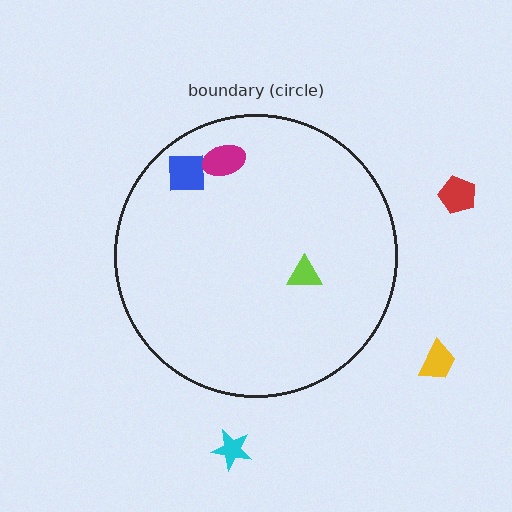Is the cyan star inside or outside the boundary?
Outside.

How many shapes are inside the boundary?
3 inside, 3 outside.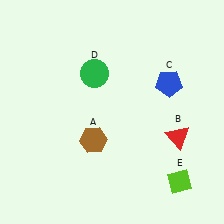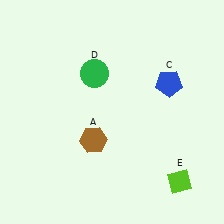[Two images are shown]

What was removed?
The red triangle (B) was removed in Image 2.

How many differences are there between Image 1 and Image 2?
There is 1 difference between the two images.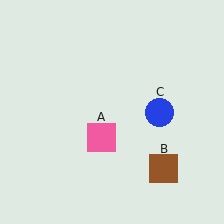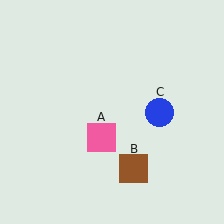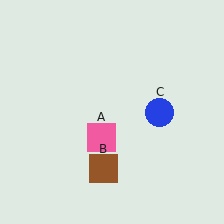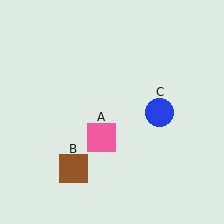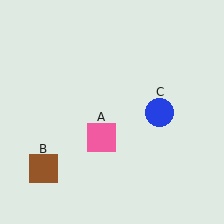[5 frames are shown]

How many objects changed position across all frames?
1 object changed position: brown square (object B).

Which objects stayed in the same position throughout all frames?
Pink square (object A) and blue circle (object C) remained stationary.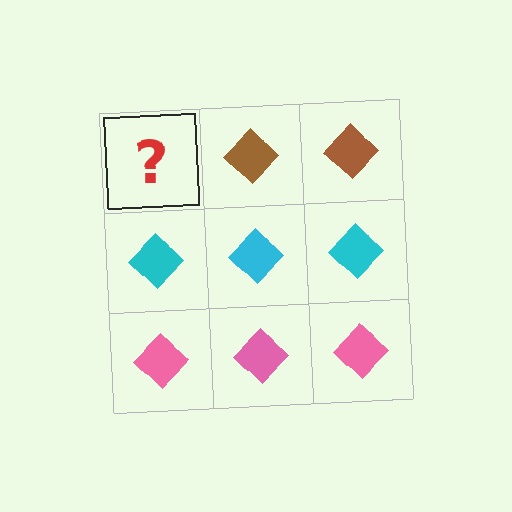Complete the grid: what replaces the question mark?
The question mark should be replaced with a brown diamond.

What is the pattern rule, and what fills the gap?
The rule is that each row has a consistent color. The gap should be filled with a brown diamond.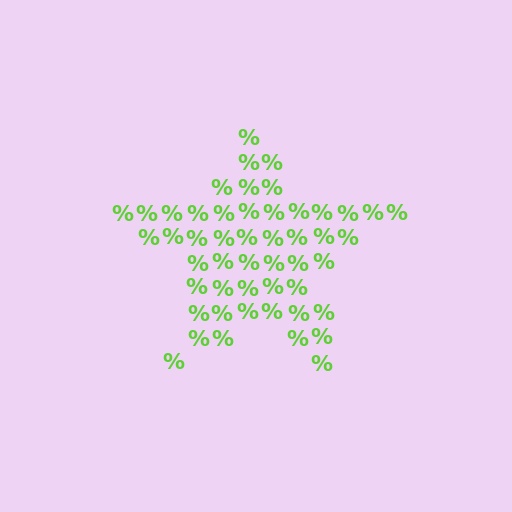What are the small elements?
The small elements are percent signs.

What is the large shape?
The large shape is a star.